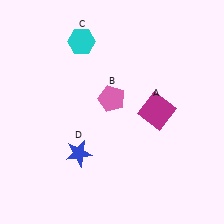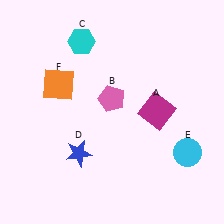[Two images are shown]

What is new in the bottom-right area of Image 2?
A cyan circle (E) was added in the bottom-right area of Image 2.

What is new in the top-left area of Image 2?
An orange square (F) was added in the top-left area of Image 2.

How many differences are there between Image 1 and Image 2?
There are 2 differences between the two images.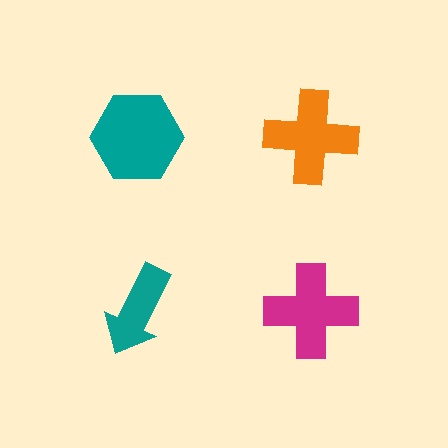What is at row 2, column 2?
A magenta cross.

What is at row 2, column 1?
A teal arrow.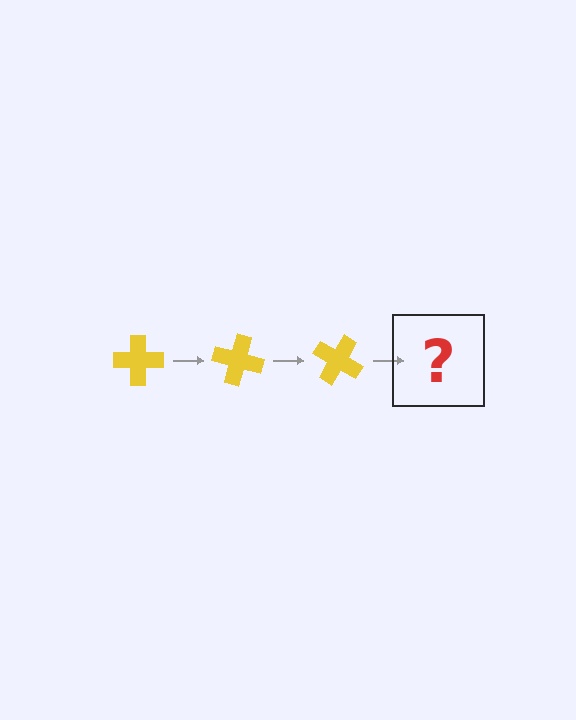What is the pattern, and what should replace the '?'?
The pattern is that the cross rotates 15 degrees each step. The '?' should be a yellow cross rotated 45 degrees.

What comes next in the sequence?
The next element should be a yellow cross rotated 45 degrees.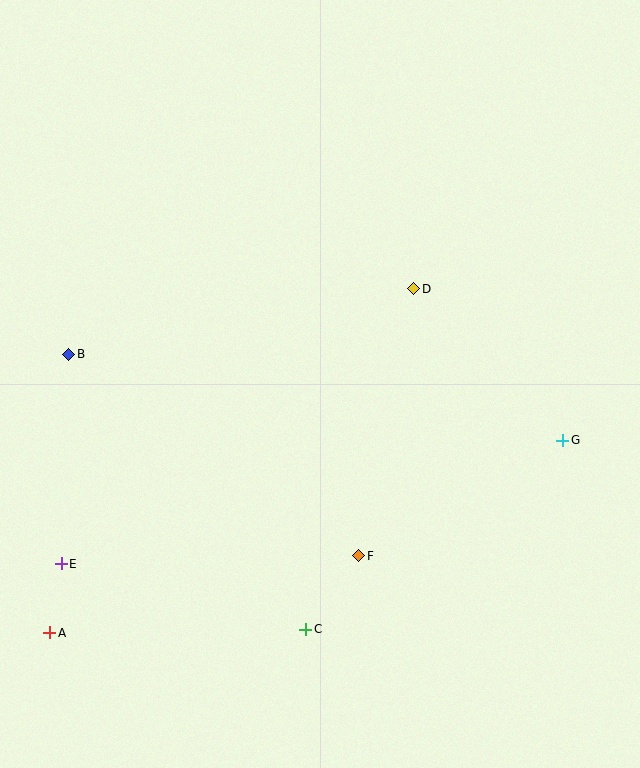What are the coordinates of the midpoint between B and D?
The midpoint between B and D is at (241, 322).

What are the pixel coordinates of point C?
Point C is at (306, 629).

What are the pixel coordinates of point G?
Point G is at (563, 440).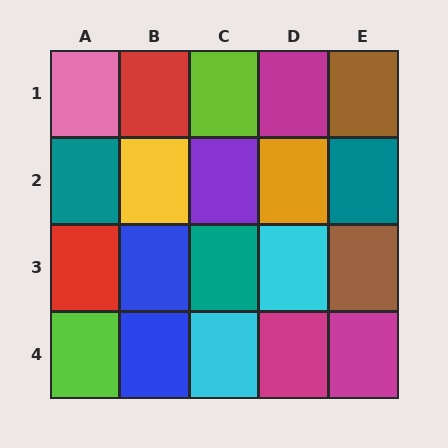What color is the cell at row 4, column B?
Blue.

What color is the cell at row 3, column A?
Red.